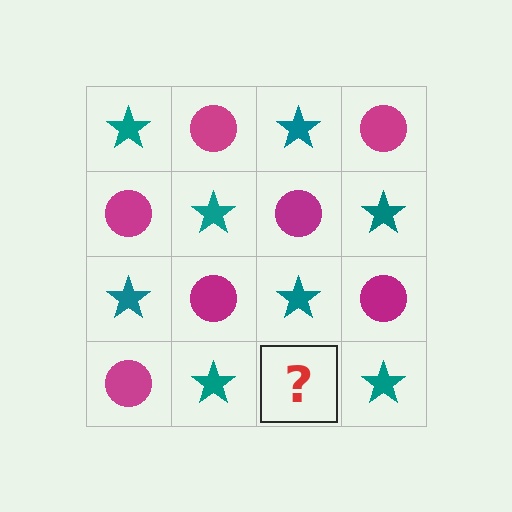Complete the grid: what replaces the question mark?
The question mark should be replaced with a magenta circle.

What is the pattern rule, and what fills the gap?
The rule is that it alternates teal star and magenta circle in a checkerboard pattern. The gap should be filled with a magenta circle.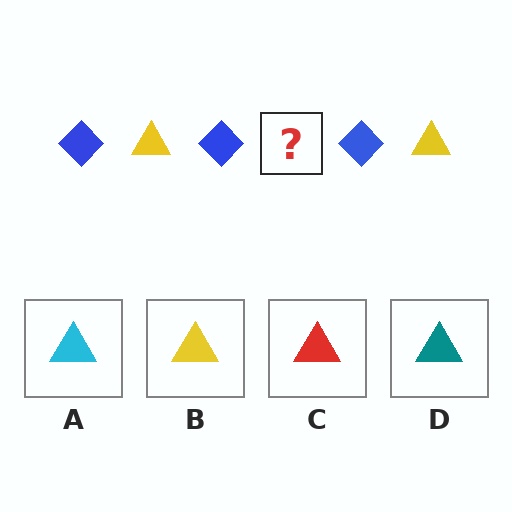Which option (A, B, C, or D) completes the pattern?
B.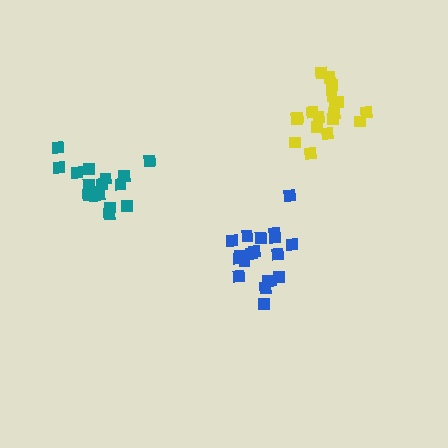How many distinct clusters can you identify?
There are 3 distinct clusters.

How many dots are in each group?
Group 1: 18 dots, Group 2: 19 dots, Group 3: 17 dots (54 total).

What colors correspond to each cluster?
The clusters are colored: yellow, blue, teal.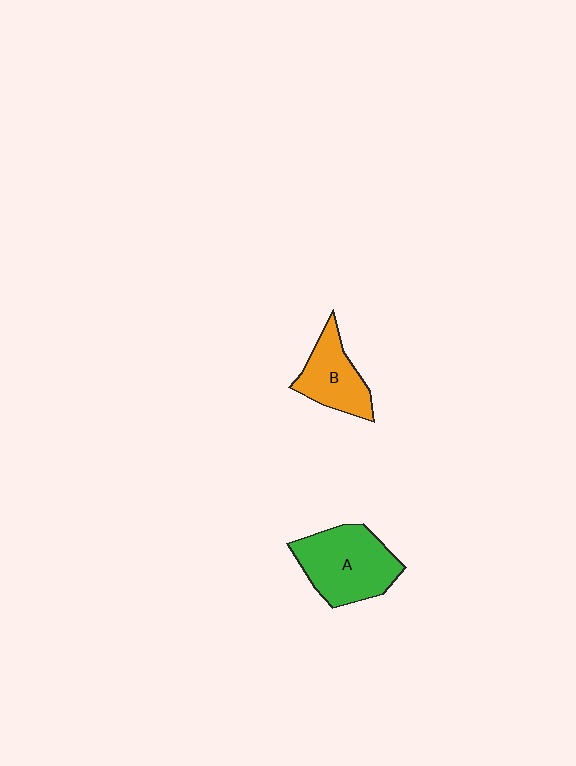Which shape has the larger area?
Shape A (green).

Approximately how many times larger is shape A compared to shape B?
Approximately 1.5 times.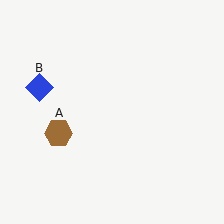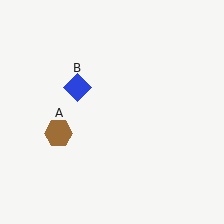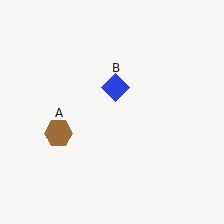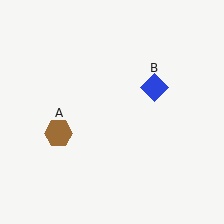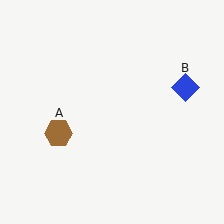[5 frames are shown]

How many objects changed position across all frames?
1 object changed position: blue diamond (object B).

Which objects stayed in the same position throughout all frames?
Brown hexagon (object A) remained stationary.